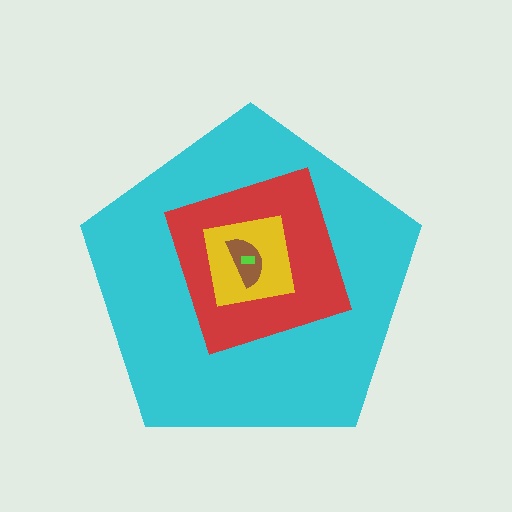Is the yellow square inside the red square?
Yes.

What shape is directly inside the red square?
The yellow square.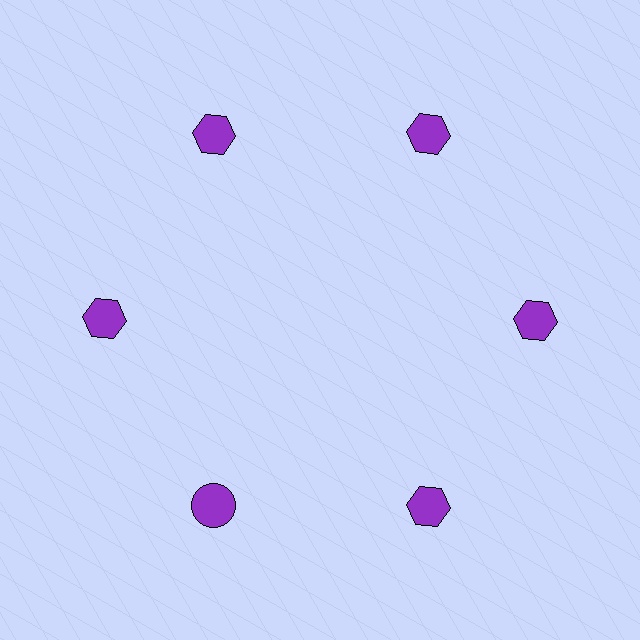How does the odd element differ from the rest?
It has a different shape: circle instead of hexagon.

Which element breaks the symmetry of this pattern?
The purple circle at roughly the 7 o'clock position breaks the symmetry. All other shapes are purple hexagons.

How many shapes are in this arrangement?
There are 6 shapes arranged in a ring pattern.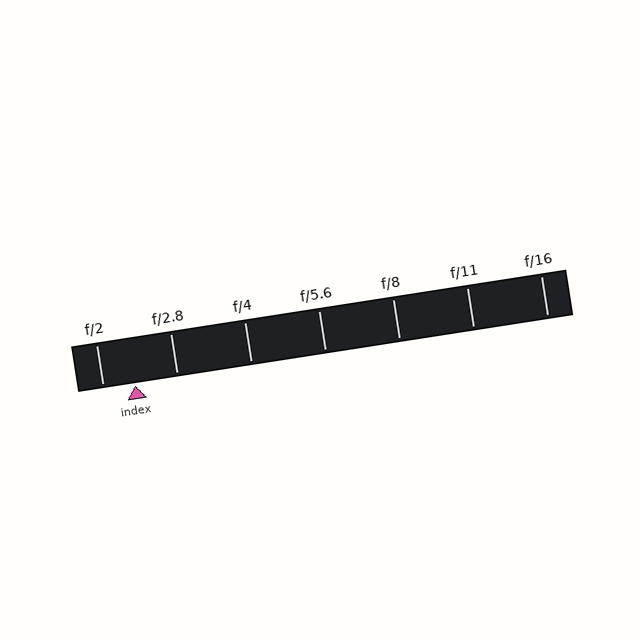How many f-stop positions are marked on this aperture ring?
There are 7 f-stop positions marked.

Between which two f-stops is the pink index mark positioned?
The index mark is between f/2 and f/2.8.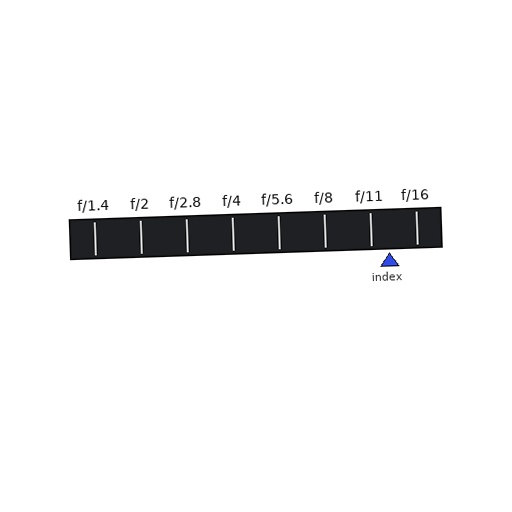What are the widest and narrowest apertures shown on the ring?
The widest aperture shown is f/1.4 and the narrowest is f/16.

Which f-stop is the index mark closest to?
The index mark is closest to f/11.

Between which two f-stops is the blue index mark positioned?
The index mark is between f/11 and f/16.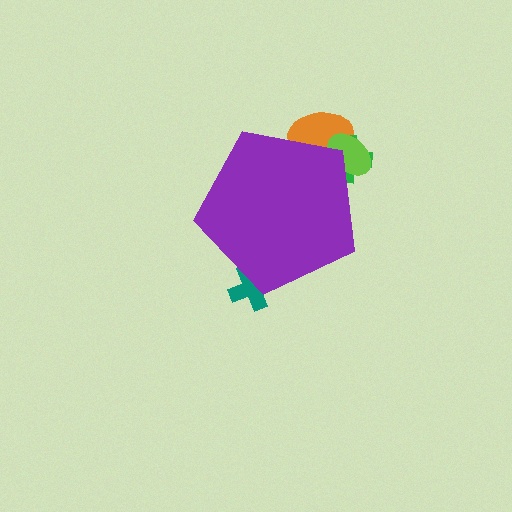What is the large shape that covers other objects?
A purple pentagon.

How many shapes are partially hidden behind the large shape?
4 shapes are partially hidden.